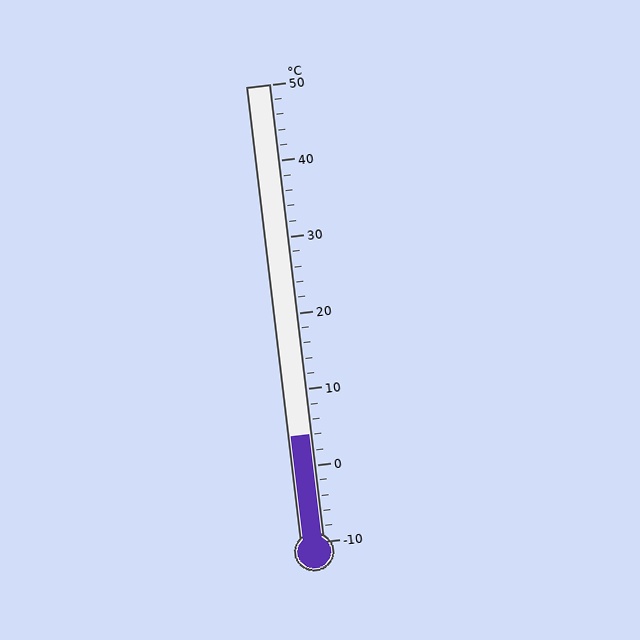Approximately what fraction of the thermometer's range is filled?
The thermometer is filled to approximately 25% of its range.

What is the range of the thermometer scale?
The thermometer scale ranges from -10°C to 50°C.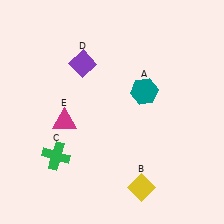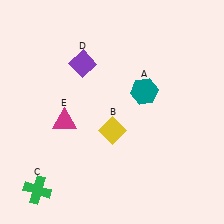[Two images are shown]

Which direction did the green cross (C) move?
The green cross (C) moved down.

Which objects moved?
The objects that moved are: the yellow diamond (B), the green cross (C).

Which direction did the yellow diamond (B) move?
The yellow diamond (B) moved up.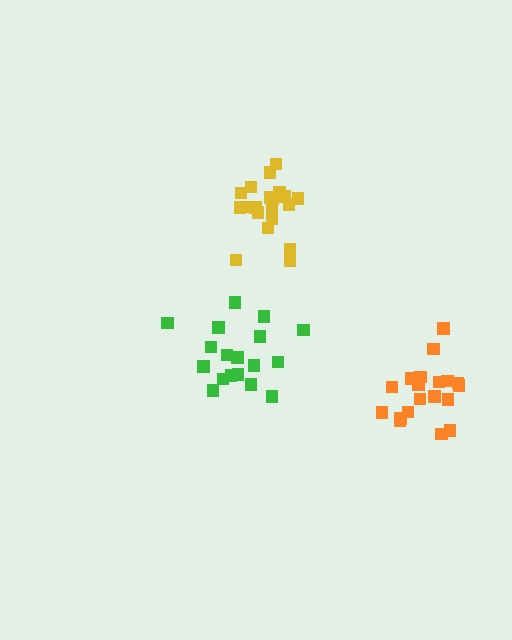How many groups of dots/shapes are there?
There are 3 groups.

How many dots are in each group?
Group 1: 18 dots, Group 2: 20 dots, Group 3: 19 dots (57 total).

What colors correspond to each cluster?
The clusters are colored: green, yellow, orange.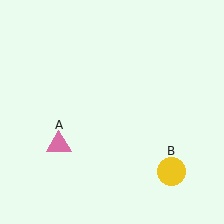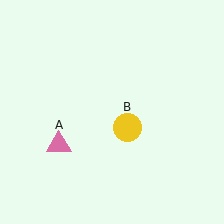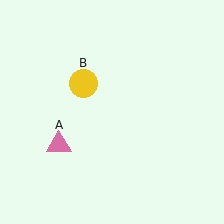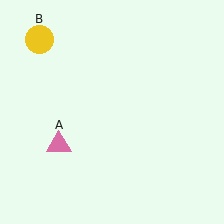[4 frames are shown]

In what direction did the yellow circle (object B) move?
The yellow circle (object B) moved up and to the left.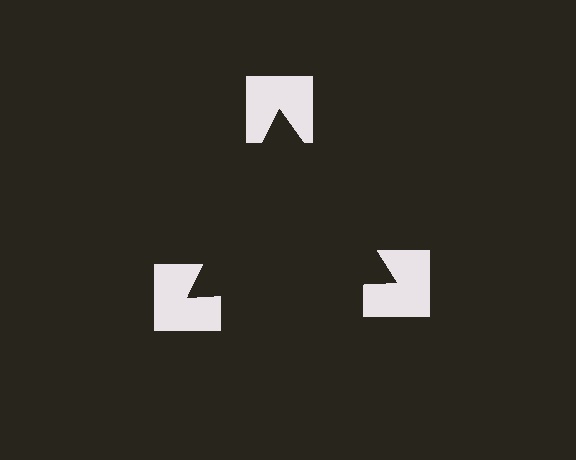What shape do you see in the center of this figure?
An illusory triangle — its edges are inferred from the aligned wedge cuts in the notched squares, not physically drawn.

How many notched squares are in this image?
There are 3 — one at each vertex of the illusory triangle.